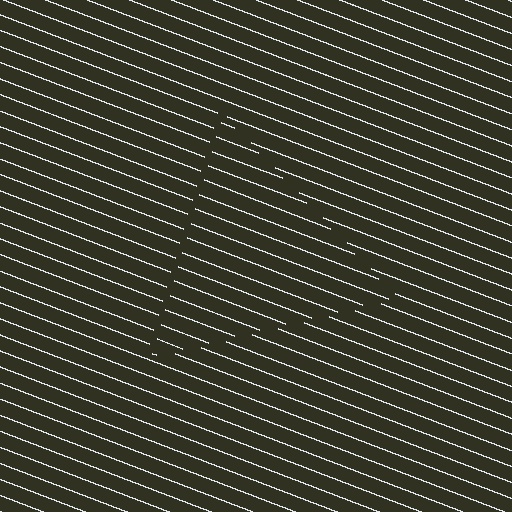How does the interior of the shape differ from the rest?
The interior of the shape contains the same grating, shifted by half a period — the contour is defined by the phase discontinuity where line-ends from the inner and outer gratings abut.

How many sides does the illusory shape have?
3 sides — the line-ends trace a triangle.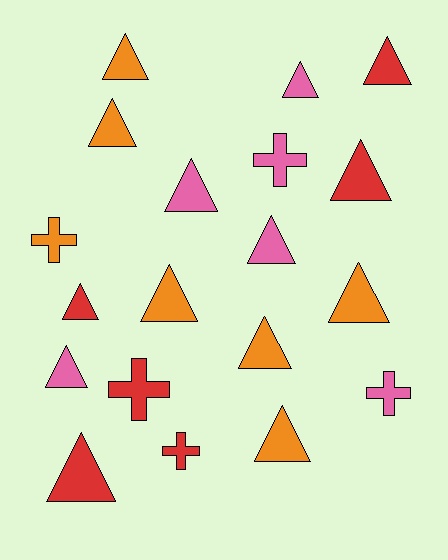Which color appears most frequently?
Orange, with 7 objects.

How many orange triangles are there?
There are 6 orange triangles.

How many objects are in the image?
There are 19 objects.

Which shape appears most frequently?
Triangle, with 14 objects.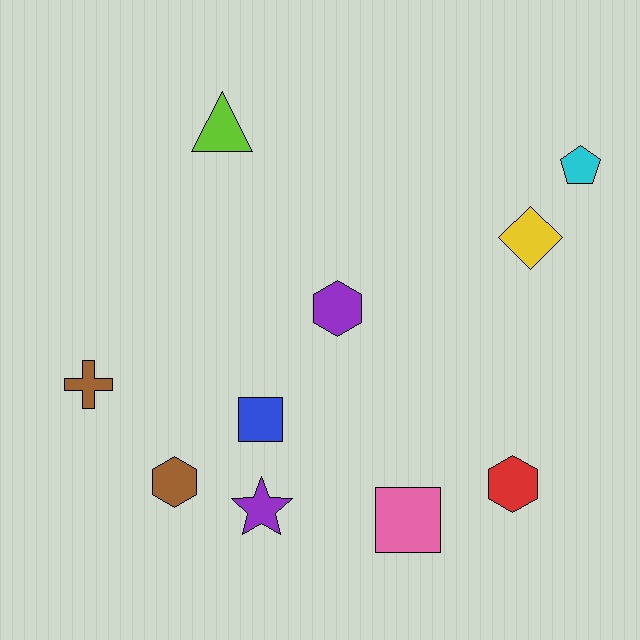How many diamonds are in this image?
There is 1 diamond.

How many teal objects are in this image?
There are no teal objects.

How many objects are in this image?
There are 10 objects.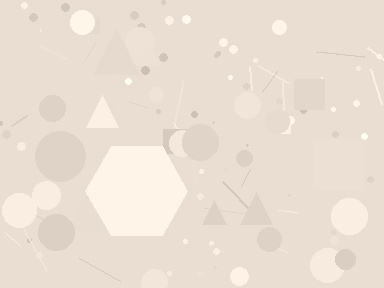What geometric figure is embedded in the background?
A hexagon is embedded in the background.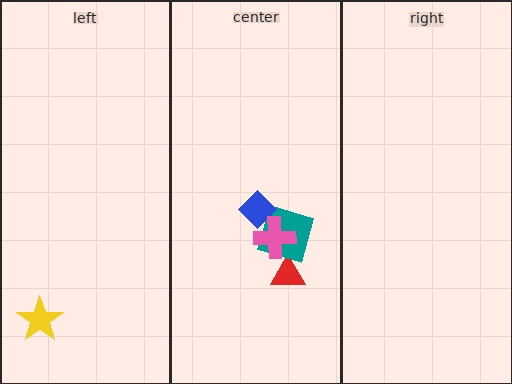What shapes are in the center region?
The red triangle, the teal square, the blue diamond, the pink cross.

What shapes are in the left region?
The yellow star.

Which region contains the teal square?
The center region.